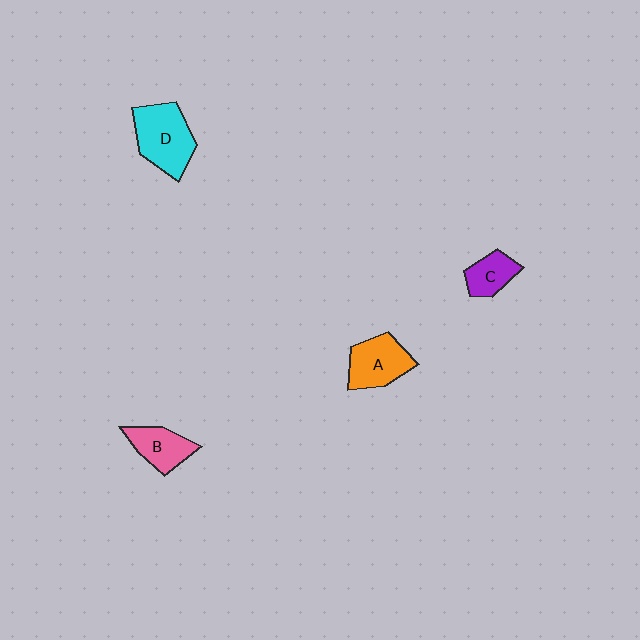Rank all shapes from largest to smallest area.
From largest to smallest: D (cyan), A (orange), B (pink), C (purple).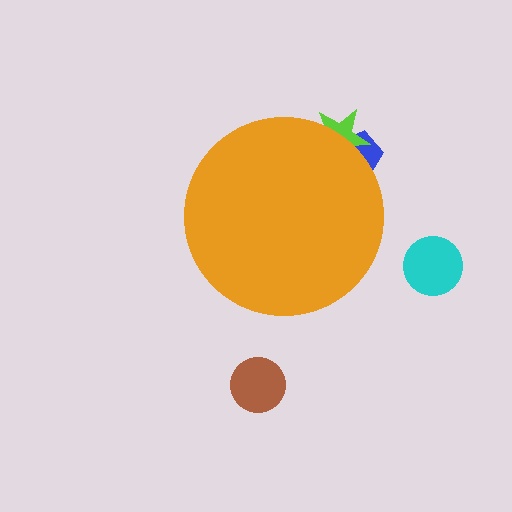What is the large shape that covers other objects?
An orange circle.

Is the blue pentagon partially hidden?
Yes, the blue pentagon is partially hidden behind the orange circle.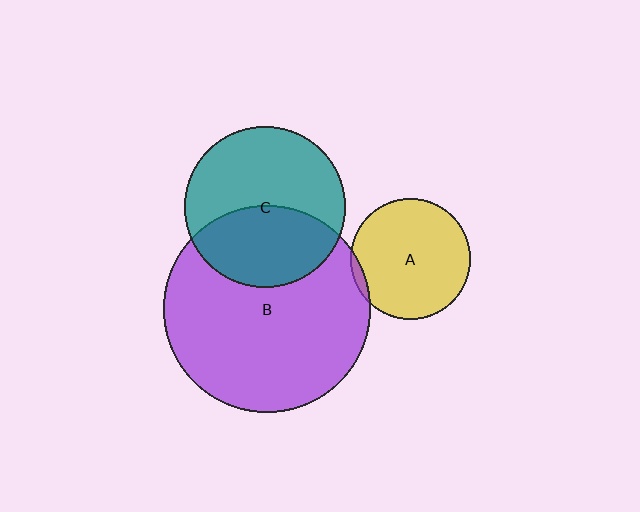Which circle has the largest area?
Circle B (purple).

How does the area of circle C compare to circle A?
Approximately 1.8 times.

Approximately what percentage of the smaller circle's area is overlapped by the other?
Approximately 5%.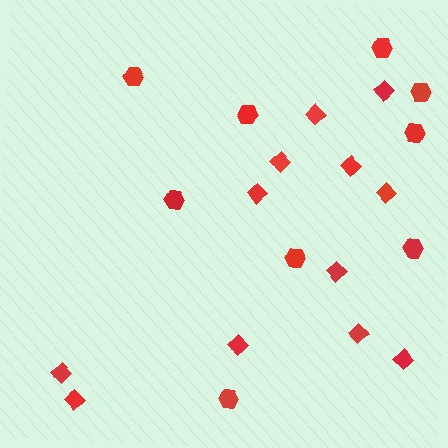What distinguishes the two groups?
There are 2 groups: one group of diamonds (12) and one group of hexagons (9).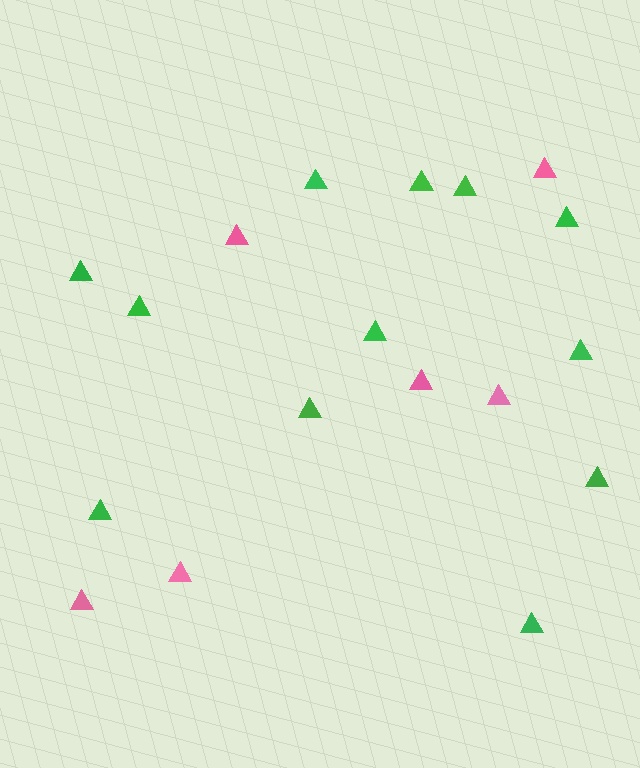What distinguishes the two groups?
There are 2 groups: one group of pink triangles (6) and one group of green triangles (12).